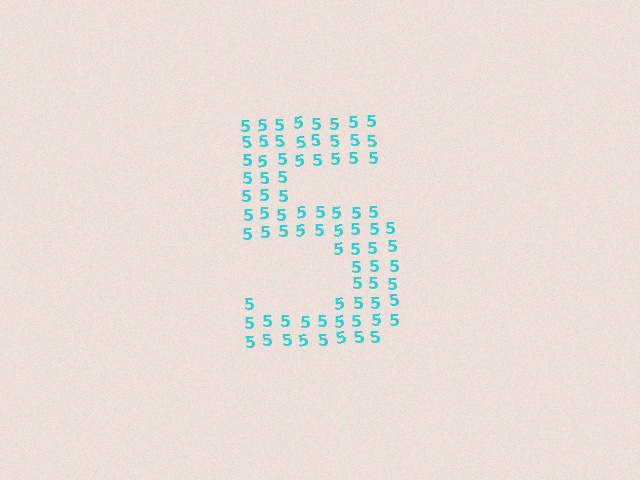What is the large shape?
The large shape is the digit 5.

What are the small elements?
The small elements are digit 5's.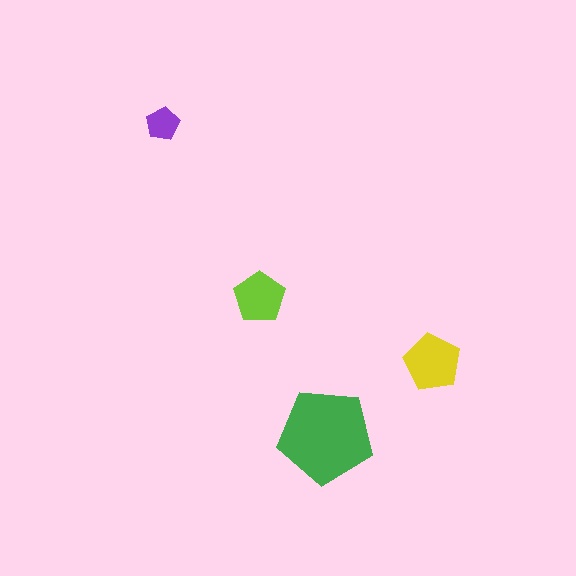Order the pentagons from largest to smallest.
the green one, the yellow one, the lime one, the purple one.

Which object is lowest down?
The green pentagon is bottommost.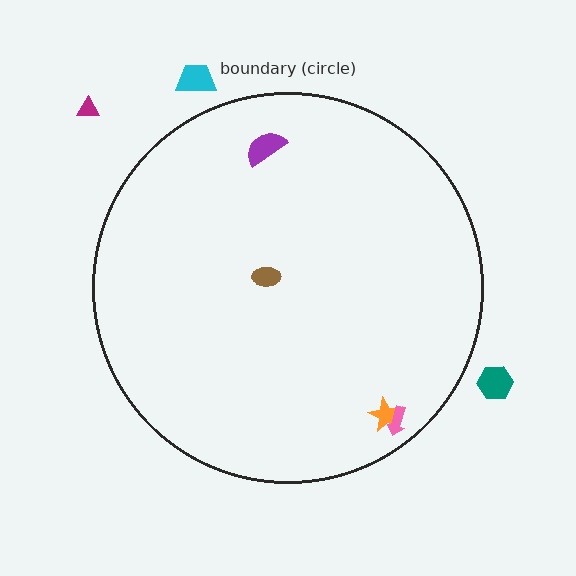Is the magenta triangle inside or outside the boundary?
Outside.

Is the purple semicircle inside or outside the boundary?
Inside.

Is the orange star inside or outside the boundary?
Inside.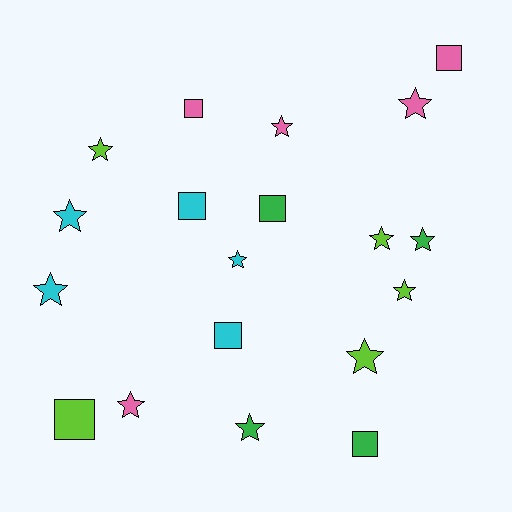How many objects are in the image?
There are 19 objects.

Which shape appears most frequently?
Star, with 12 objects.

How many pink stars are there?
There are 3 pink stars.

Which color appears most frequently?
Lime, with 5 objects.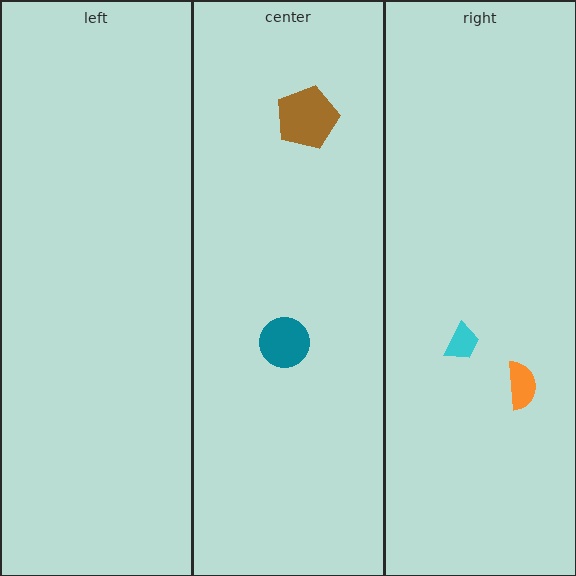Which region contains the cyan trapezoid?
The right region.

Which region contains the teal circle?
The center region.